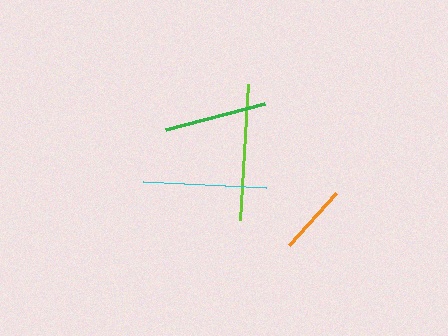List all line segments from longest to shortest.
From longest to shortest: lime, cyan, green, orange.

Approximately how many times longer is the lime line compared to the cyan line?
The lime line is approximately 1.1 times the length of the cyan line.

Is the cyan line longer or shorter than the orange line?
The cyan line is longer than the orange line.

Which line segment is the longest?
The lime line is the longest at approximately 136 pixels.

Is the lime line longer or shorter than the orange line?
The lime line is longer than the orange line.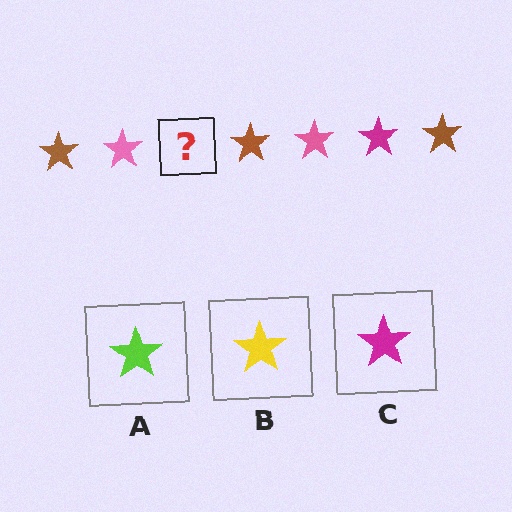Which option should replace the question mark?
Option C.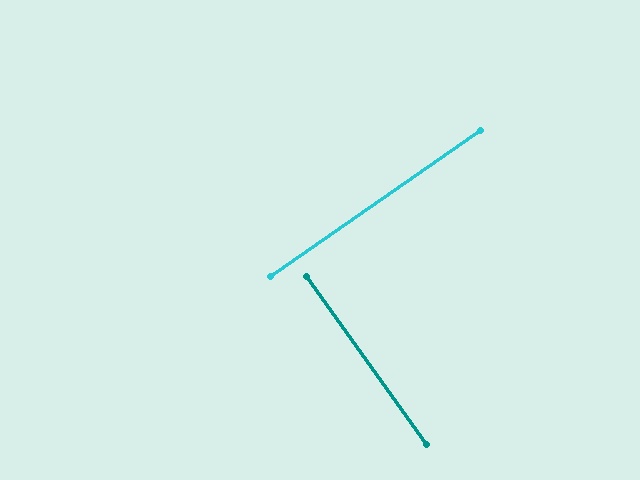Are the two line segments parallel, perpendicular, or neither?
Perpendicular — they meet at approximately 89°.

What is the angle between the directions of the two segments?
Approximately 89 degrees.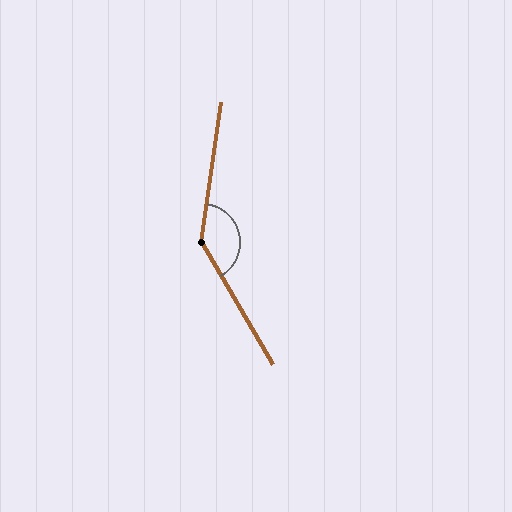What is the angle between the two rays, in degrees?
Approximately 142 degrees.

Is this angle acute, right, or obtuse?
It is obtuse.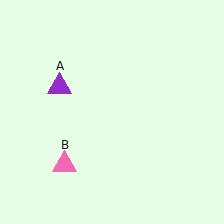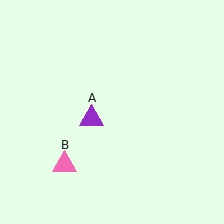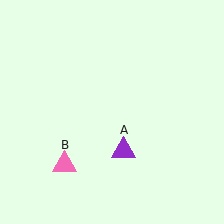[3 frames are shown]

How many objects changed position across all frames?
1 object changed position: purple triangle (object A).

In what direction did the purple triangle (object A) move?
The purple triangle (object A) moved down and to the right.